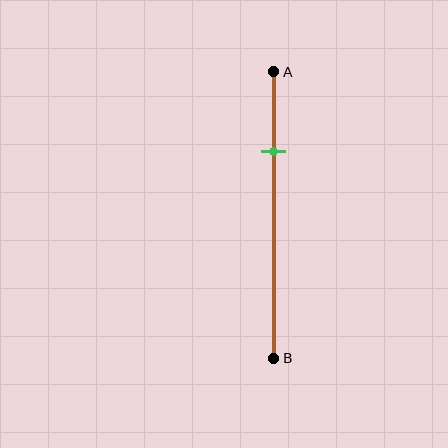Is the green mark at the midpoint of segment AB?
No, the mark is at about 30% from A, not at the 50% midpoint.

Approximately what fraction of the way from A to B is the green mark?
The green mark is approximately 30% of the way from A to B.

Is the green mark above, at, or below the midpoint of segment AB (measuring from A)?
The green mark is above the midpoint of segment AB.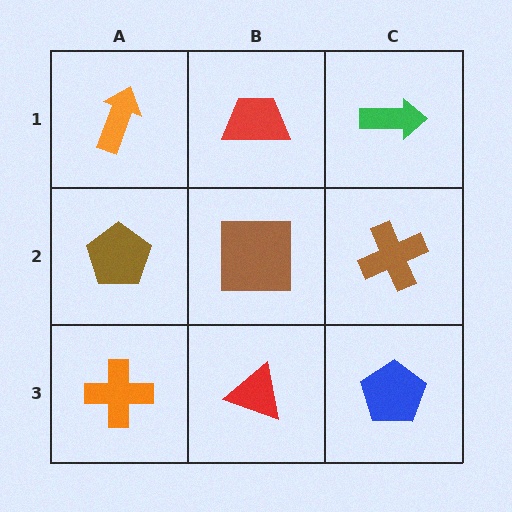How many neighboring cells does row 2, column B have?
4.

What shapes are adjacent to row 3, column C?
A brown cross (row 2, column C), a red triangle (row 3, column B).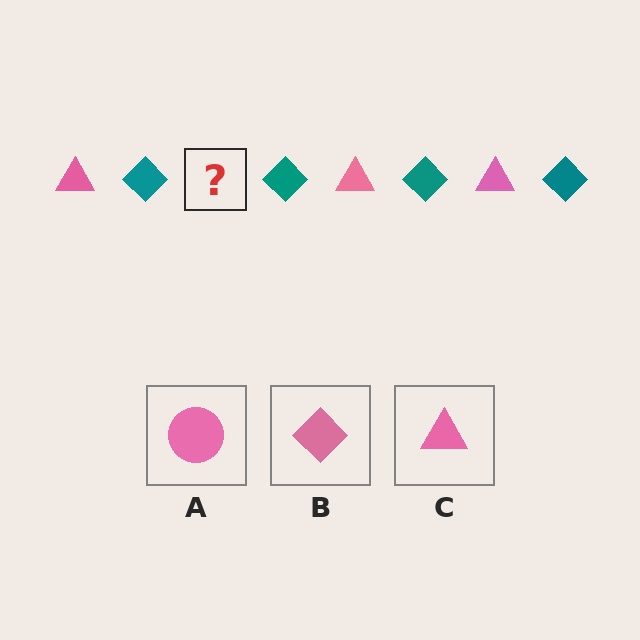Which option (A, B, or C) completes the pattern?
C.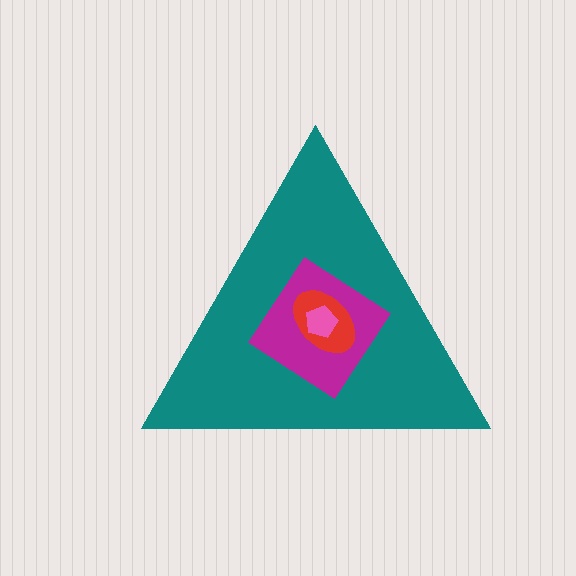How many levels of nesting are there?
4.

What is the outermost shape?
The teal triangle.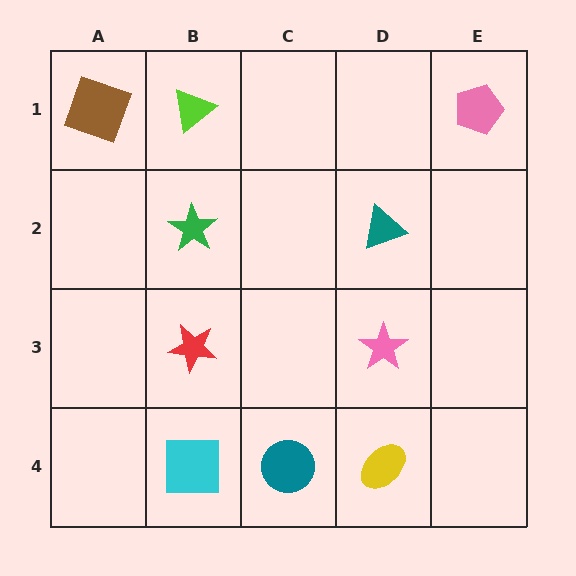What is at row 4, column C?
A teal circle.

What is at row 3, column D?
A pink star.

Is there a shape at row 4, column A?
No, that cell is empty.